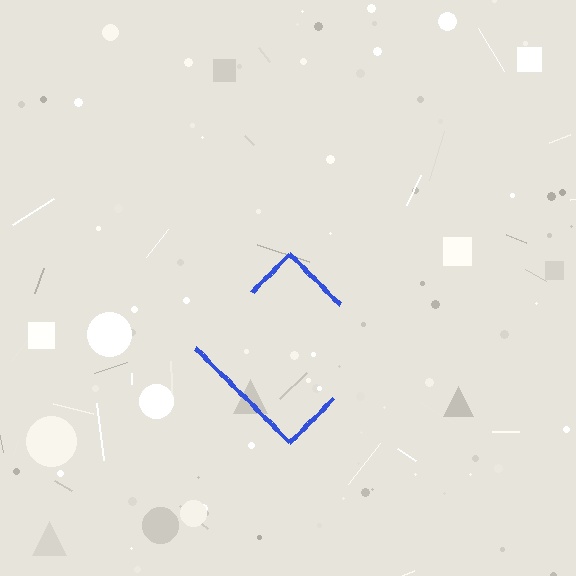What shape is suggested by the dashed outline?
The dashed outline suggests a diamond.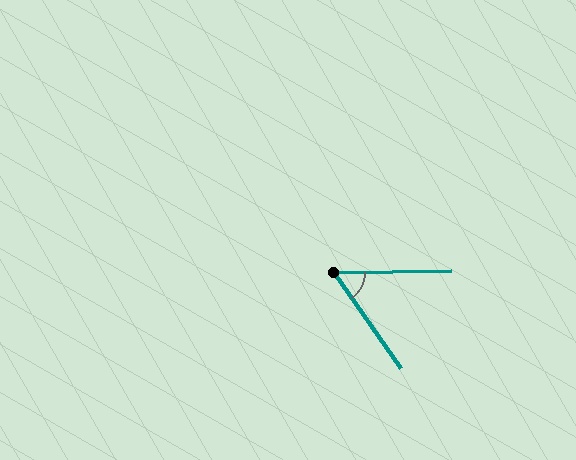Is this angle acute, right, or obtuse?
It is acute.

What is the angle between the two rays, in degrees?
Approximately 56 degrees.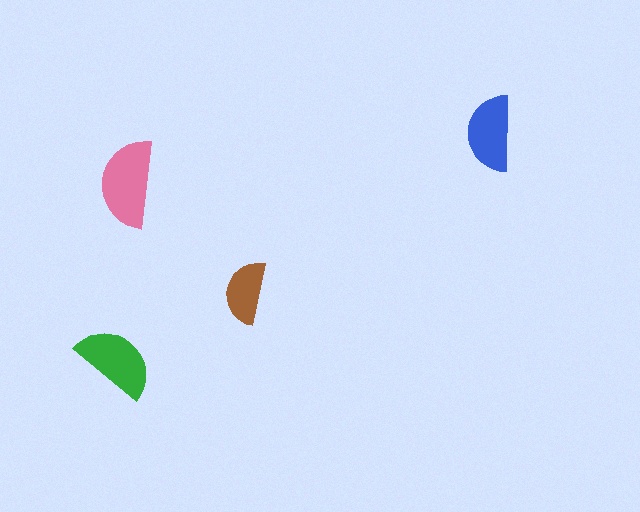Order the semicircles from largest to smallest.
the pink one, the green one, the blue one, the brown one.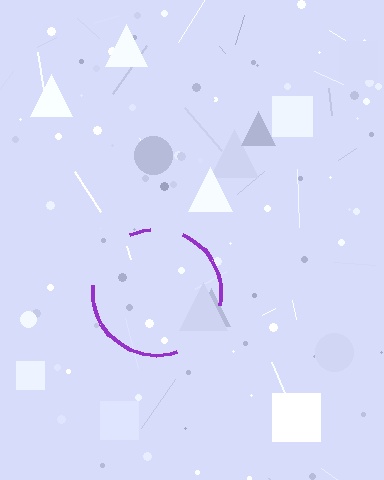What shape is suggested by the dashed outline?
The dashed outline suggests a circle.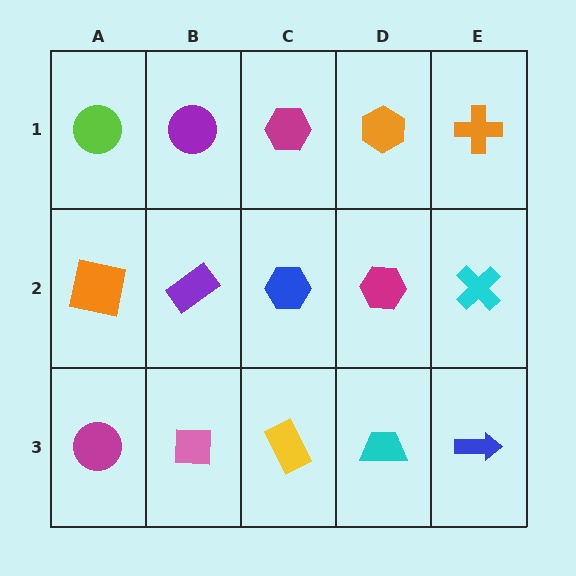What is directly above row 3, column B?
A purple rectangle.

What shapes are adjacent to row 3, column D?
A magenta hexagon (row 2, column D), a yellow rectangle (row 3, column C), a blue arrow (row 3, column E).